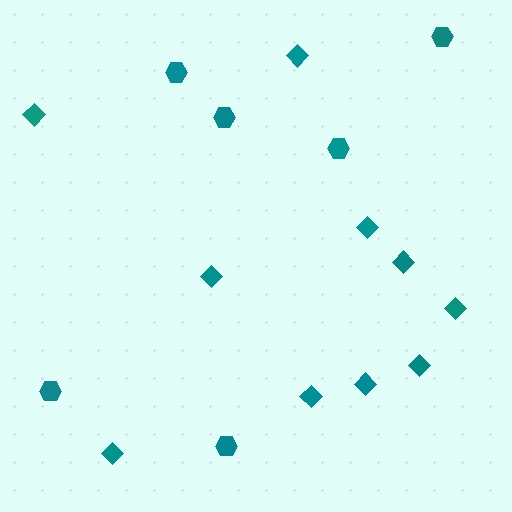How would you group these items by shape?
There are 2 groups: one group of diamonds (10) and one group of hexagons (6).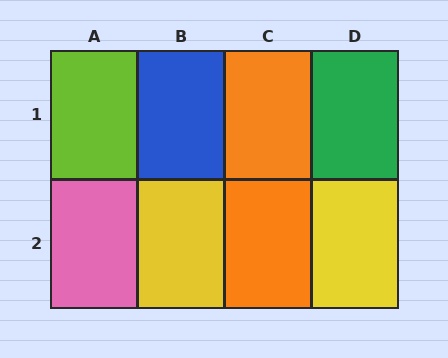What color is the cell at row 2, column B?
Yellow.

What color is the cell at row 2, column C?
Orange.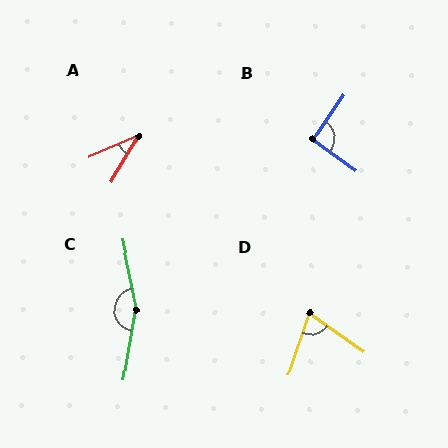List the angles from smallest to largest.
A (36°), D (73°), B (92°), C (159°).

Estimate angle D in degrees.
Approximately 73 degrees.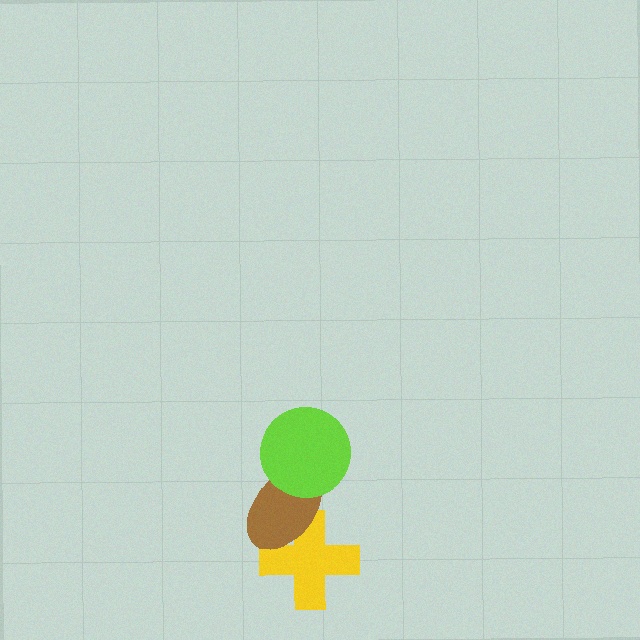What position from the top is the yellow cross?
The yellow cross is 3rd from the top.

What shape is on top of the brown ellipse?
The lime circle is on top of the brown ellipse.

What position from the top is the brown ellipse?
The brown ellipse is 2nd from the top.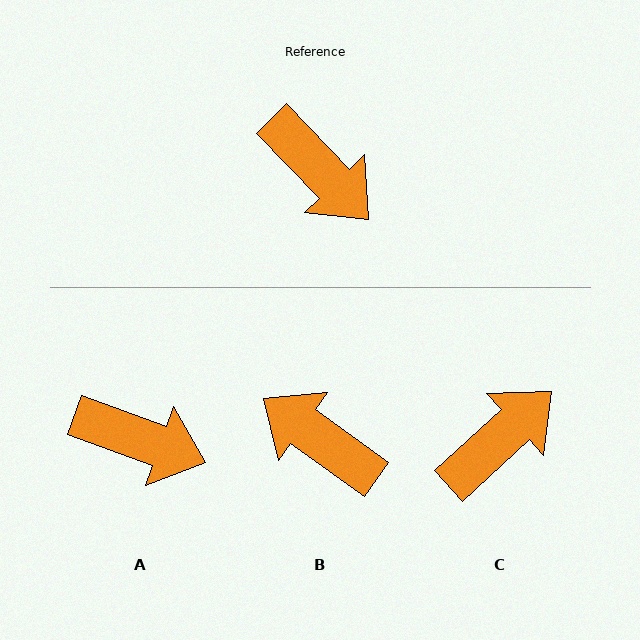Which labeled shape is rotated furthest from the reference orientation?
B, about 170 degrees away.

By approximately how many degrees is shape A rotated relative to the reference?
Approximately 26 degrees counter-clockwise.